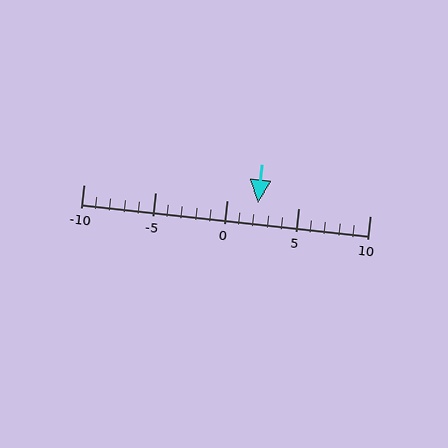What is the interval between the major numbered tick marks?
The major tick marks are spaced 5 units apart.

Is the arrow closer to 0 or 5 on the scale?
The arrow is closer to 0.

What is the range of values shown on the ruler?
The ruler shows values from -10 to 10.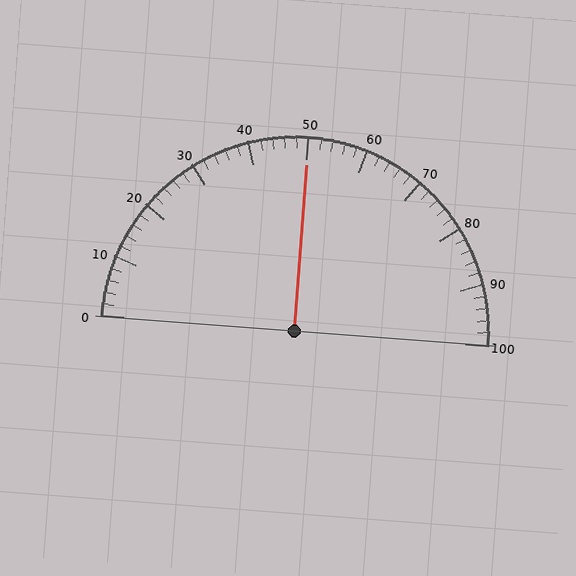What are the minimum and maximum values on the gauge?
The gauge ranges from 0 to 100.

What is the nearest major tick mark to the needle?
The nearest major tick mark is 50.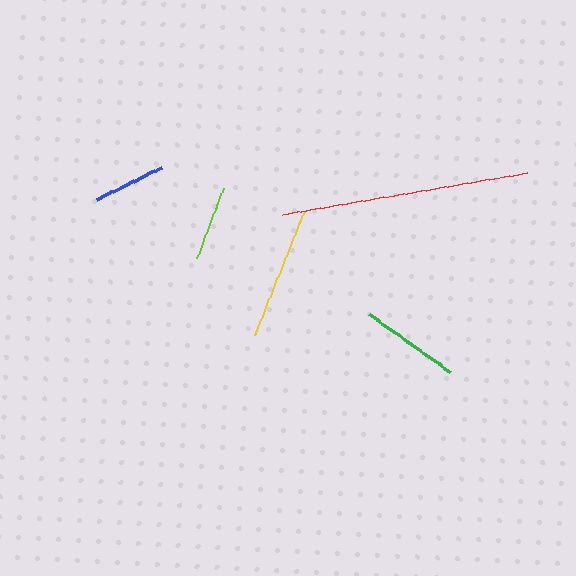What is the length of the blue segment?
The blue segment is approximately 72 pixels long.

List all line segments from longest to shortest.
From longest to shortest: red, yellow, green, lime, blue.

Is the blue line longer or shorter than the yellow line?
The yellow line is longer than the blue line.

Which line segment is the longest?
The red line is the longest at approximately 248 pixels.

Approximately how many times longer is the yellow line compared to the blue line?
The yellow line is approximately 1.9 times the length of the blue line.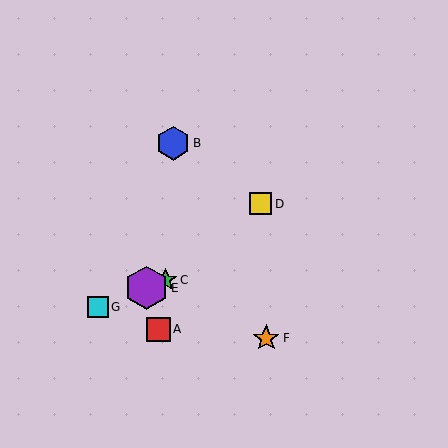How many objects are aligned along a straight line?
3 objects (C, E, G) are aligned along a straight line.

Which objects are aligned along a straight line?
Objects C, E, G are aligned along a straight line.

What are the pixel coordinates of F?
Object F is at (266, 338).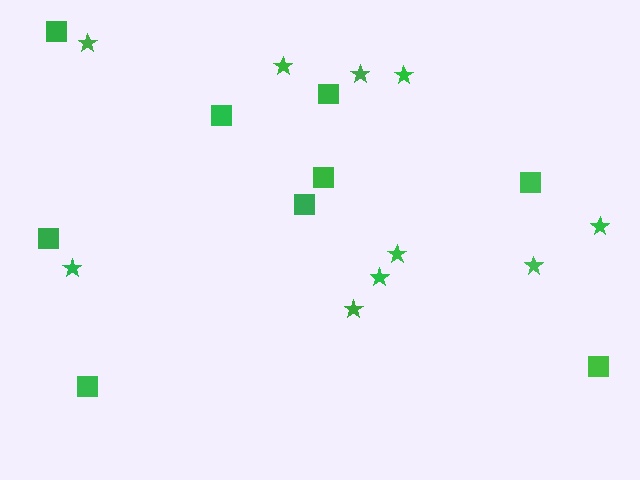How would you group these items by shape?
There are 2 groups: one group of squares (9) and one group of stars (10).